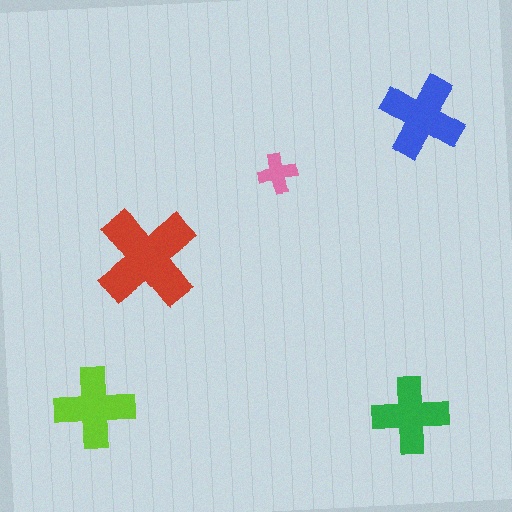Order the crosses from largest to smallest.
the red one, the blue one, the lime one, the green one, the pink one.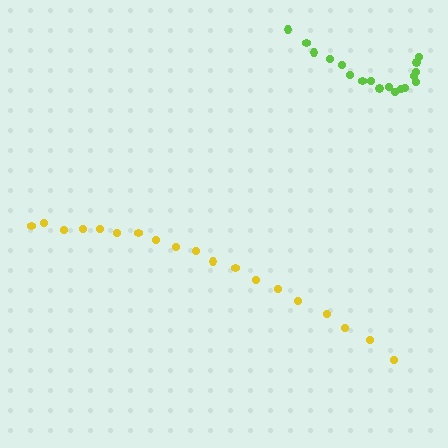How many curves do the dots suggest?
There are 2 distinct paths.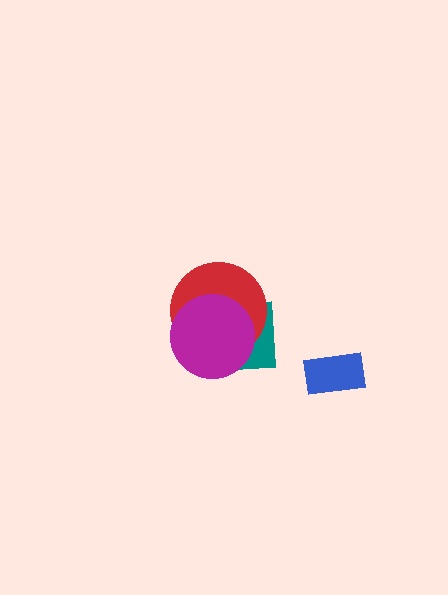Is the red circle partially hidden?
Yes, it is partially covered by another shape.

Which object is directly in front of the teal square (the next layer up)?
The red circle is directly in front of the teal square.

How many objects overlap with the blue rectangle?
0 objects overlap with the blue rectangle.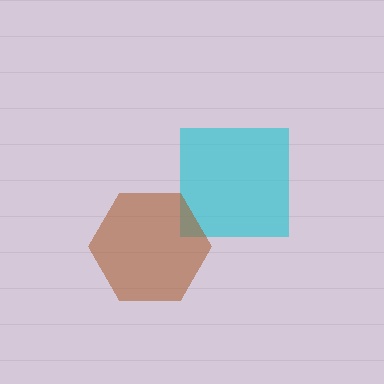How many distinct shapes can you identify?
There are 2 distinct shapes: a cyan square, a brown hexagon.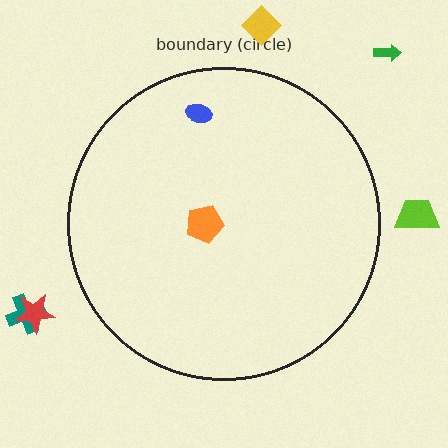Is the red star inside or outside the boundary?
Outside.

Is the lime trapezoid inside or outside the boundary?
Outside.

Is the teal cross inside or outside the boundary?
Outside.